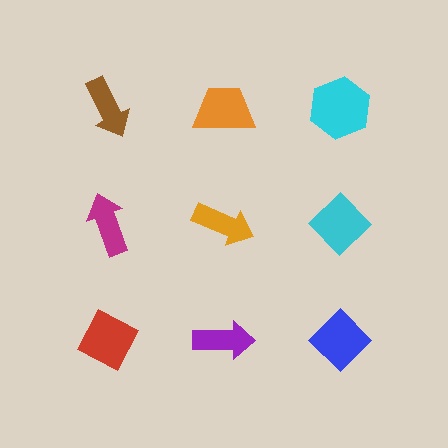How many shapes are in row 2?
3 shapes.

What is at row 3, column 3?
A blue diamond.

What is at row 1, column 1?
A brown arrow.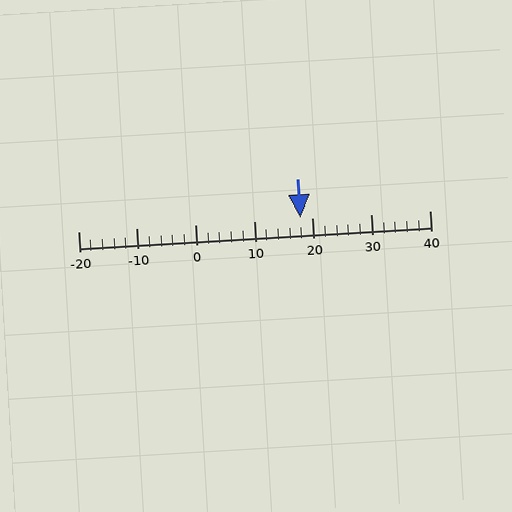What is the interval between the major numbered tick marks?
The major tick marks are spaced 10 units apart.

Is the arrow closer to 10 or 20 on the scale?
The arrow is closer to 20.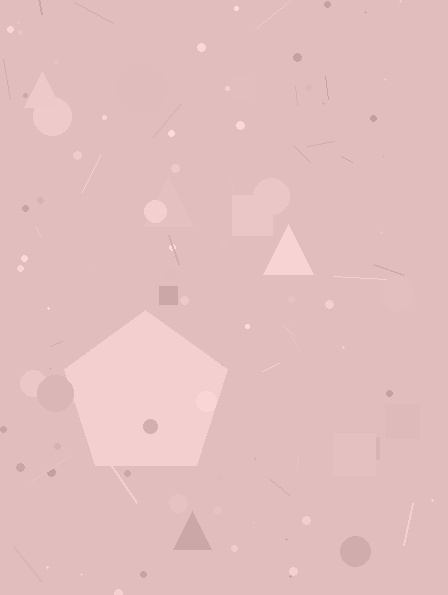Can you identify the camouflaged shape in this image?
The camouflaged shape is a pentagon.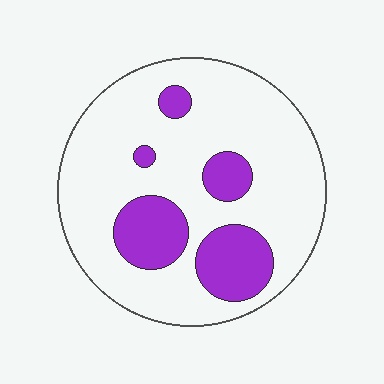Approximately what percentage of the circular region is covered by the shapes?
Approximately 20%.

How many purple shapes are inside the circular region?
5.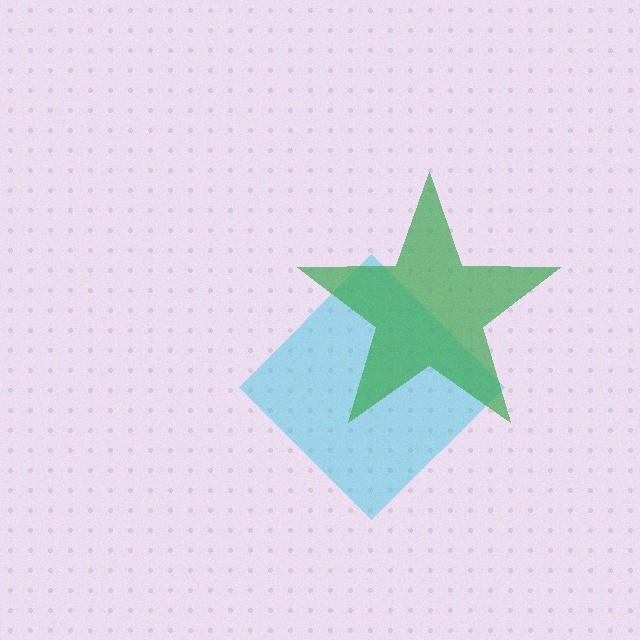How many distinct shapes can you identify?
There are 2 distinct shapes: a cyan diamond, a green star.